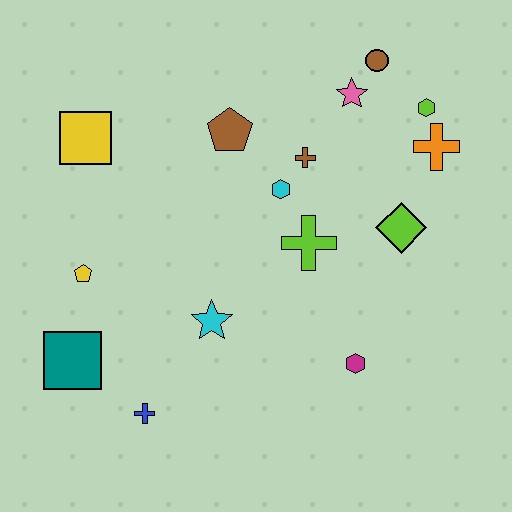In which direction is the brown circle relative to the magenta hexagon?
The brown circle is above the magenta hexagon.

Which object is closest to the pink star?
The brown circle is closest to the pink star.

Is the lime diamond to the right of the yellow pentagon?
Yes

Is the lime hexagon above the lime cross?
Yes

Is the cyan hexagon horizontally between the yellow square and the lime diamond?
Yes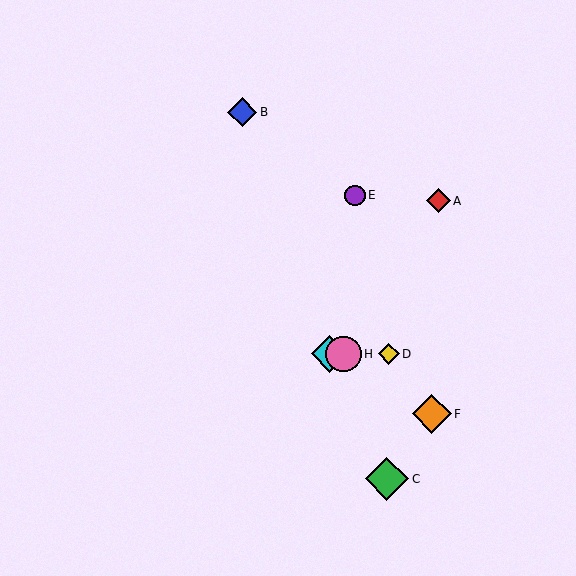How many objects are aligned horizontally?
3 objects (D, G, H) are aligned horizontally.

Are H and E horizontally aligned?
No, H is at y≈354 and E is at y≈195.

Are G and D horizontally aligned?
Yes, both are at y≈354.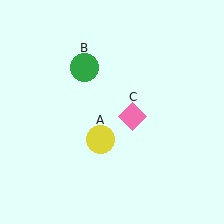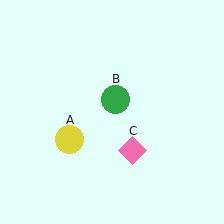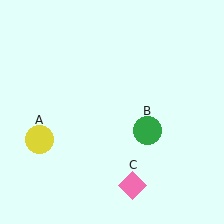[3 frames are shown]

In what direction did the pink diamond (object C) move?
The pink diamond (object C) moved down.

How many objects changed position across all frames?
3 objects changed position: yellow circle (object A), green circle (object B), pink diamond (object C).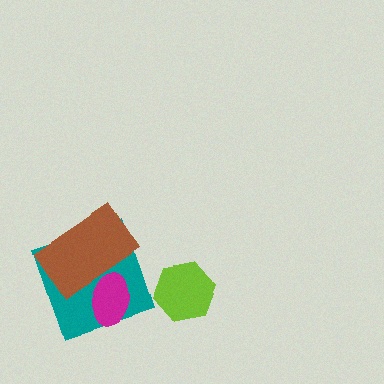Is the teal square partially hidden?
Yes, it is partially covered by another shape.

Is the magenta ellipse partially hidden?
Yes, it is partially covered by another shape.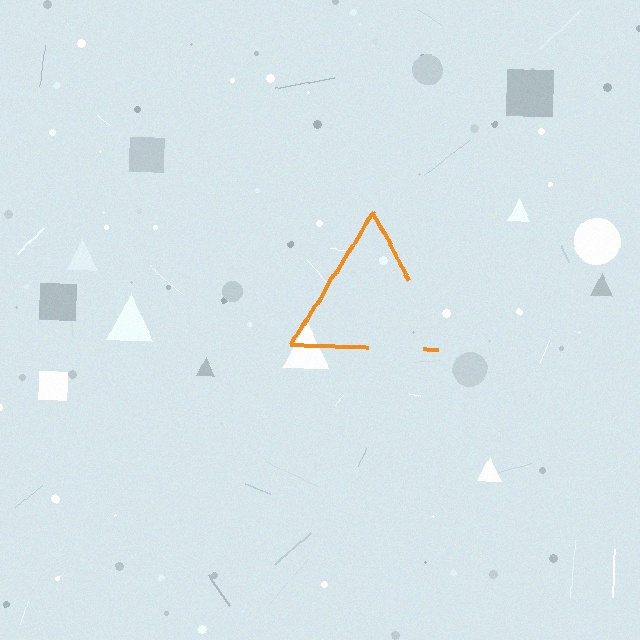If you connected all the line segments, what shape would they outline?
They would outline a triangle.